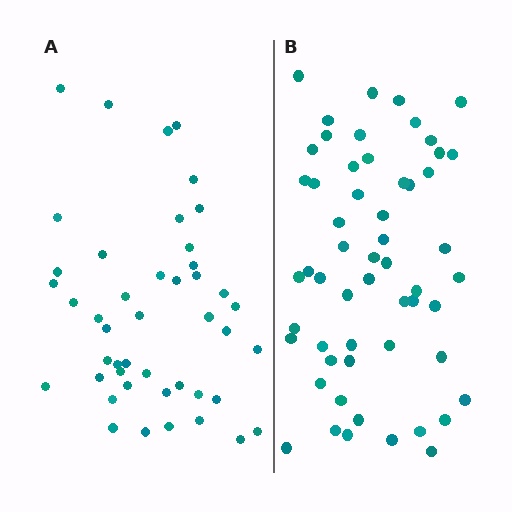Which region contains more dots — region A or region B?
Region B (the right region) has more dots.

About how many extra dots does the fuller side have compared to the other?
Region B has roughly 12 or so more dots than region A.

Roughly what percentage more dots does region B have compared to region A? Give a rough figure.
About 25% more.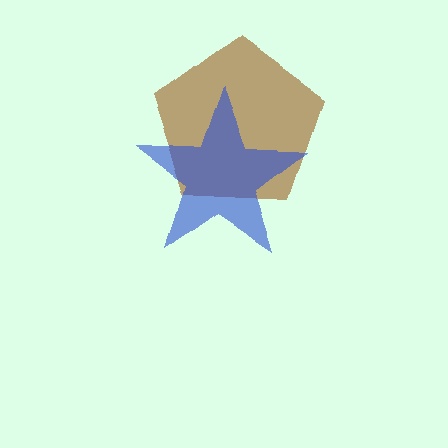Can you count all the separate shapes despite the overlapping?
Yes, there are 2 separate shapes.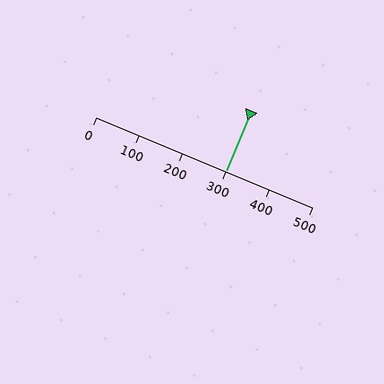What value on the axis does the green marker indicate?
The marker indicates approximately 300.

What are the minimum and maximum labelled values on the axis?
The axis runs from 0 to 500.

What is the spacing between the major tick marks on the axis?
The major ticks are spaced 100 apart.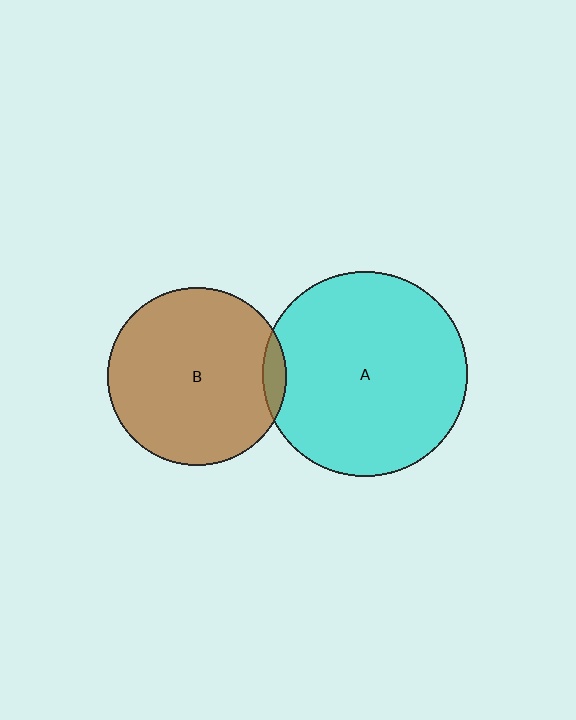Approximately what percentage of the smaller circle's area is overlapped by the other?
Approximately 5%.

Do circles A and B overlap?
Yes.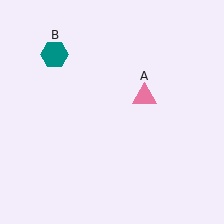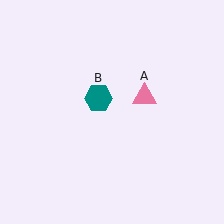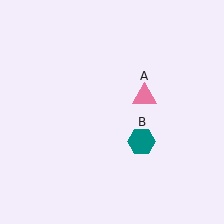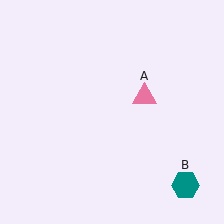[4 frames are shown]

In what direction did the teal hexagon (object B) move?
The teal hexagon (object B) moved down and to the right.